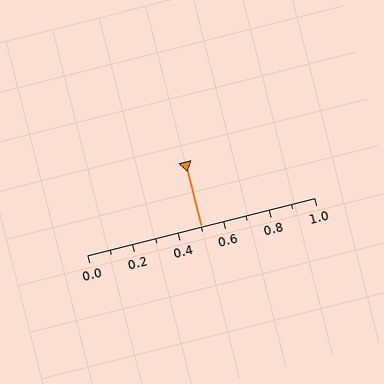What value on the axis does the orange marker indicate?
The marker indicates approximately 0.5.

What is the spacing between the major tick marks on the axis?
The major ticks are spaced 0.2 apart.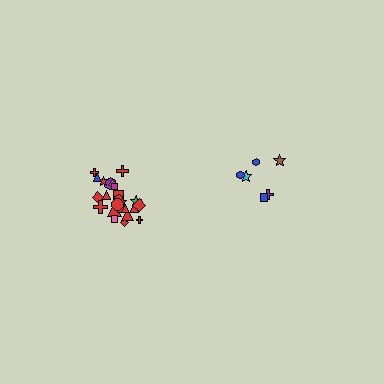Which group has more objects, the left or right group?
The left group.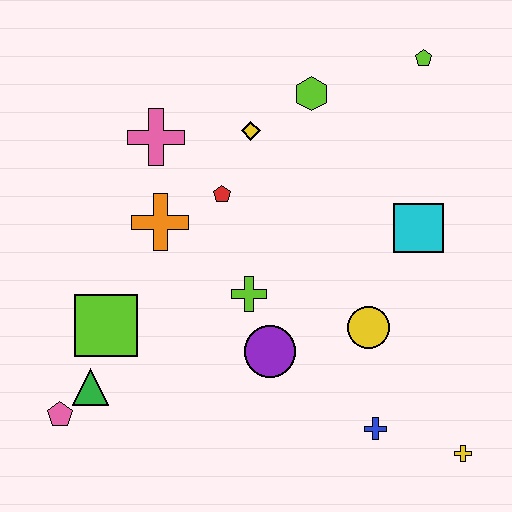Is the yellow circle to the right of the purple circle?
Yes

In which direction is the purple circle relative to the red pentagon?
The purple circle is below the red pentagon.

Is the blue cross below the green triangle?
Yes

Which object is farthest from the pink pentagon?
The lime pentagon is farthest from the pink pentagon.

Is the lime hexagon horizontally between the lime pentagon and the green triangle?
Yes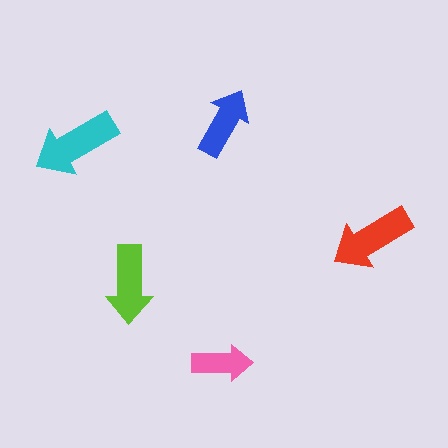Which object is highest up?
The blue arrow is topmost.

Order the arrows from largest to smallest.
the cyan one, the red one, the lime one, the blue one, the pink one.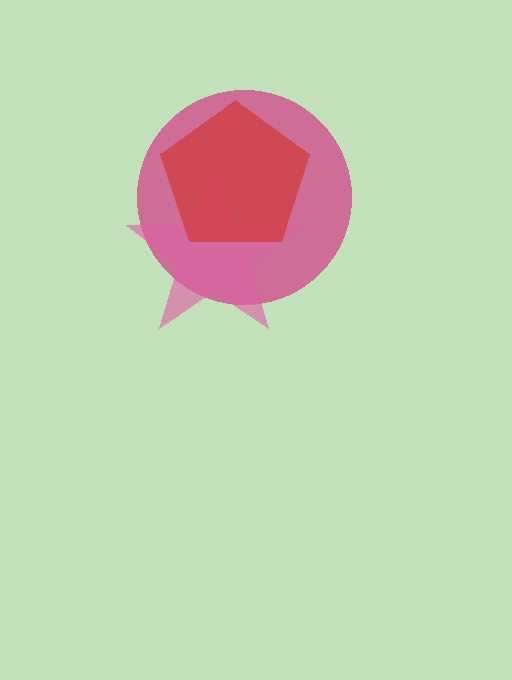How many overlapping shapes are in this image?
There are 3 overlapping shapes in the image.